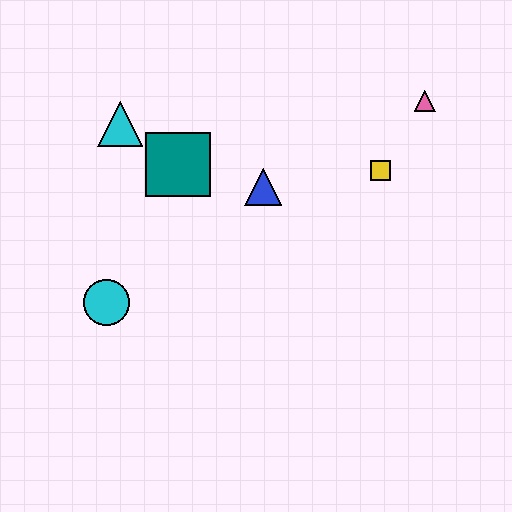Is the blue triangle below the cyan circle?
No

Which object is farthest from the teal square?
The pink triangle is farthest from the teal square.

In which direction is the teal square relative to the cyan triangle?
The teal square is to the right of the cyan triangle.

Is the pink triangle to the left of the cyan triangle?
No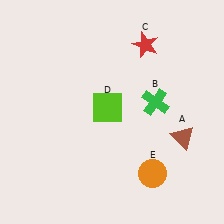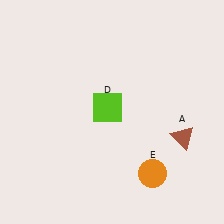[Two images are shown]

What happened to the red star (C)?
The red star (C) was removed in Image 2. It was in the top-right area of Image 1.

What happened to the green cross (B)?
The green cross (B) was removed in Image 2. It was in the top-right area of Image 1.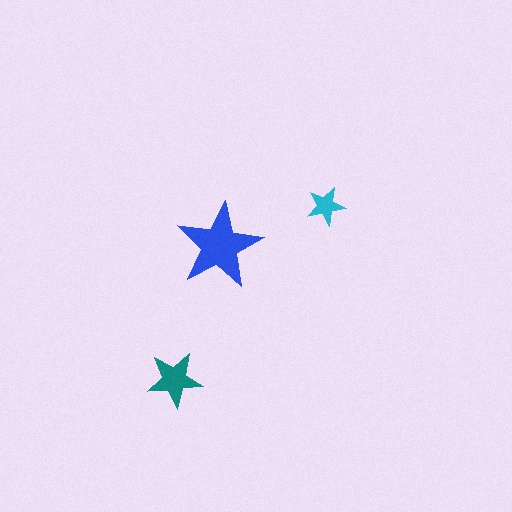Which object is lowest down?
The teal star is bottommost.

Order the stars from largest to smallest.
the blue one, the teal one, the cyan one.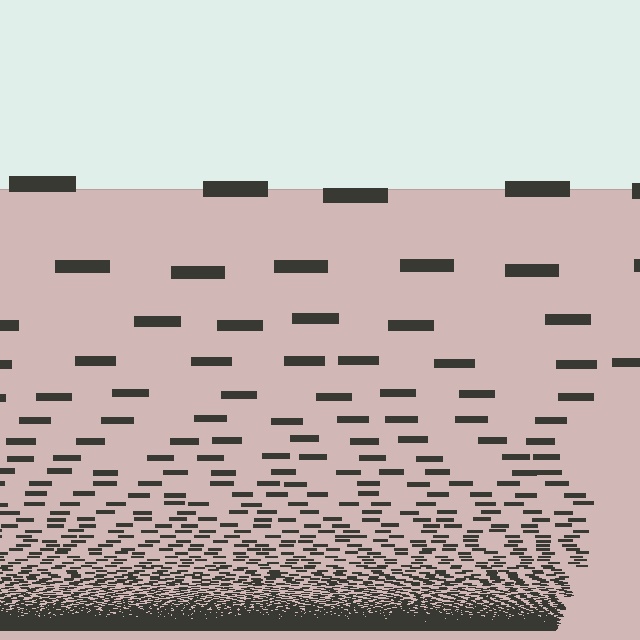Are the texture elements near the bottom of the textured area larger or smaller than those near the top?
Smaller. The gradient is inverted — elements near the bottom are smaller and denser.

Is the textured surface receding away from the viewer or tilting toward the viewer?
The surface appears to tilt toward the viewer. Texture elements get larger and sparser toward the top.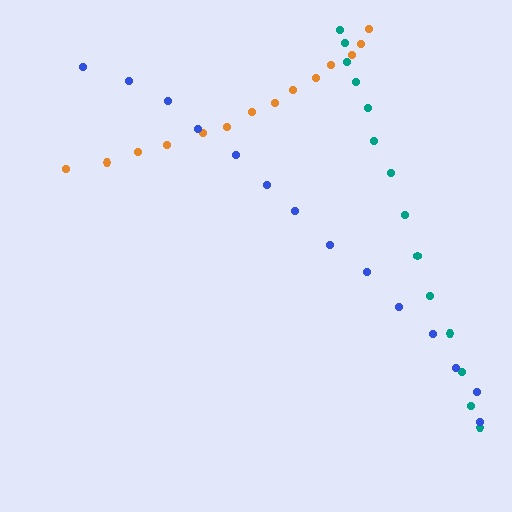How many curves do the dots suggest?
There are 3 distinct paths.